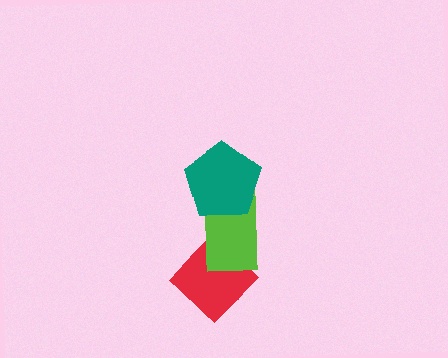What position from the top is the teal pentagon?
The teal pentagon is 1st from the top.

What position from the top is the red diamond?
The red diamond is 3rd from the top.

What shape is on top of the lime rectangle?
The teal pentagon is on top of the lime rectangle.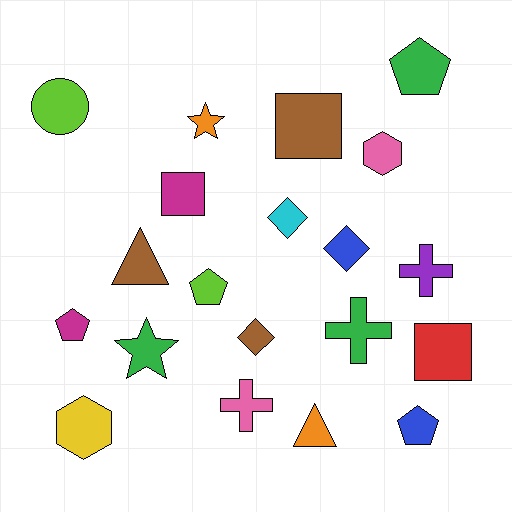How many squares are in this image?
There are 3 squares.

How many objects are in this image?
There are 20 objects.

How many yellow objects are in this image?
There is 1 yellow object.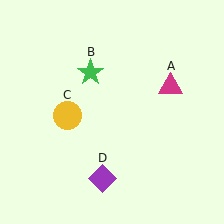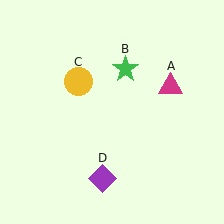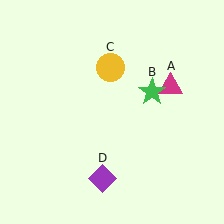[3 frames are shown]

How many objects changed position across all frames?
2 objects changed position: green star (object B), yellow circle (object C).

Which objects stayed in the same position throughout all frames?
Magenta triangle (object A) and purple diamond (object D) remained stationary.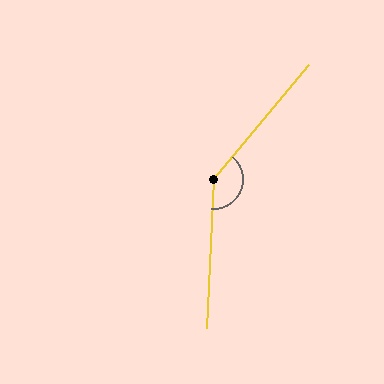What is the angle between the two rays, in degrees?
Approximately 143 degrees.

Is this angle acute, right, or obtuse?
It is obtuse.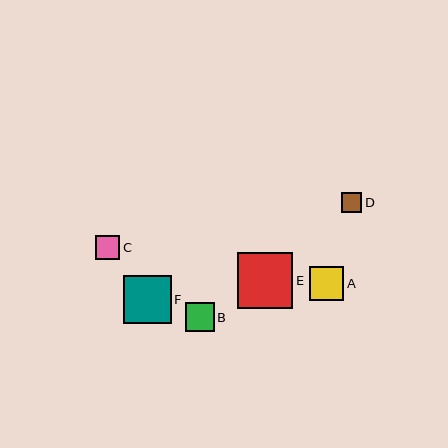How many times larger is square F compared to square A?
Square F is approximately 1.4 times the size of square A.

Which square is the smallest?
Square D is the smallest with a size of approximately 20 pixels.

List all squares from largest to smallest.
From largest to smallest: E, F, A, B, C, D.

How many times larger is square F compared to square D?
Square F is approximately 2.4 times the size of square D.